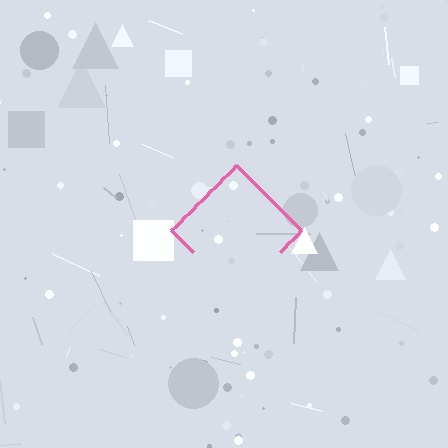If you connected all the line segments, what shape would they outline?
They would outline a diamond.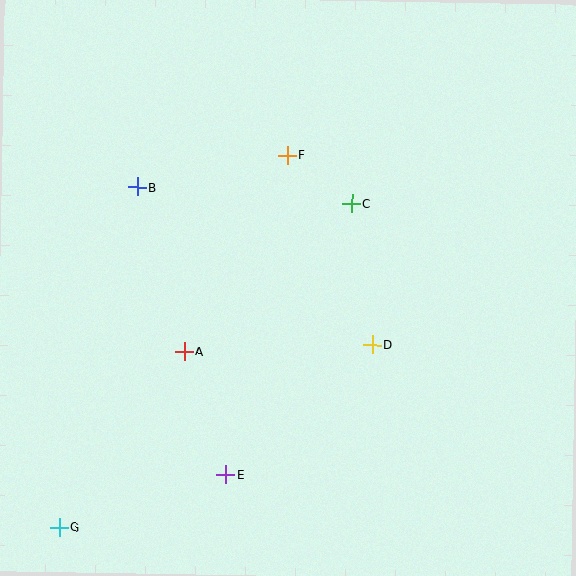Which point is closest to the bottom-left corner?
Point G is closest to the bottom-left corner.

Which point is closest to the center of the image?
Point D at (372, 345) is closest to the center.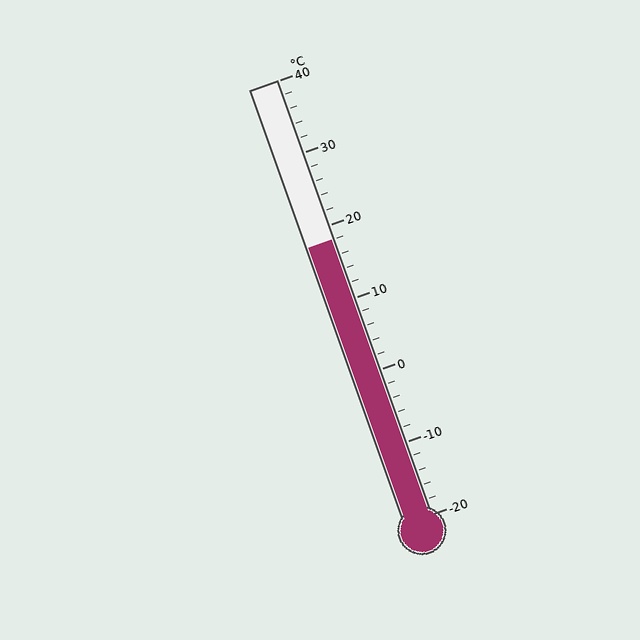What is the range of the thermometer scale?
The thermometer scale ranges from -20°C to 40°C.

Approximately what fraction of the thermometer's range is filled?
The thermometer is filled to approximately 65% of its range.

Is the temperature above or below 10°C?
The temperature is above 10°C.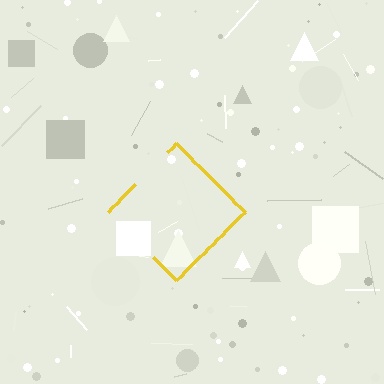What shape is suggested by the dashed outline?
The dashed outline suggests a diamond.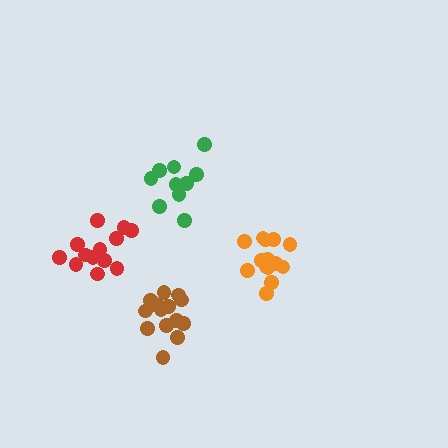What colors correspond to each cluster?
The clusters are colored: brown, green, red, orange.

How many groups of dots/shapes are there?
There are 4 groups.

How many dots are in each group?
Group 1: 15 dots, Group 2: 10 dots, Group 3: 14 dots, Group 4: 14 dots (53 total).